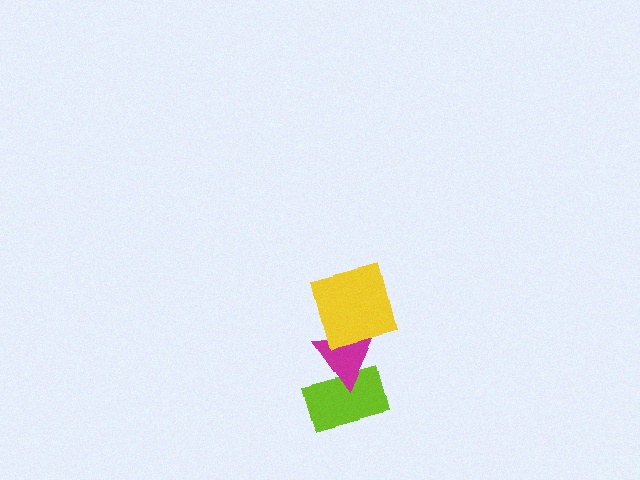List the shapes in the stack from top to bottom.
From top to bottom: the yellow square, the magenta triangle, the lime rectangle.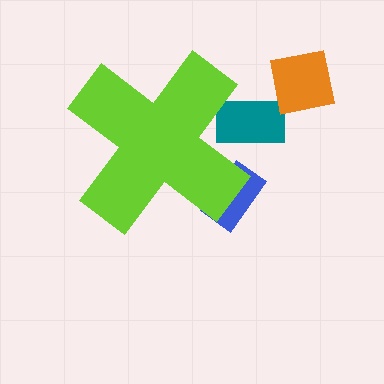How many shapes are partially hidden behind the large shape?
2 shapes are partially hidden.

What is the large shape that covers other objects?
A lime cross.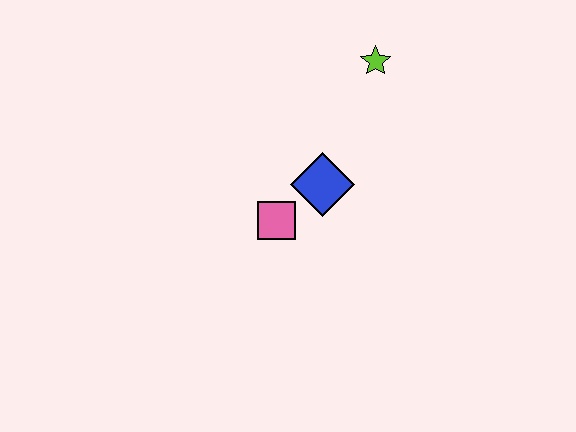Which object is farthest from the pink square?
The lime star is farthest from the pink square.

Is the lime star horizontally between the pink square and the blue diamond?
No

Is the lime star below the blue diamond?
No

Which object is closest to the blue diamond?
The pink square is closest to the blue diamond.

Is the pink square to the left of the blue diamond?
Yes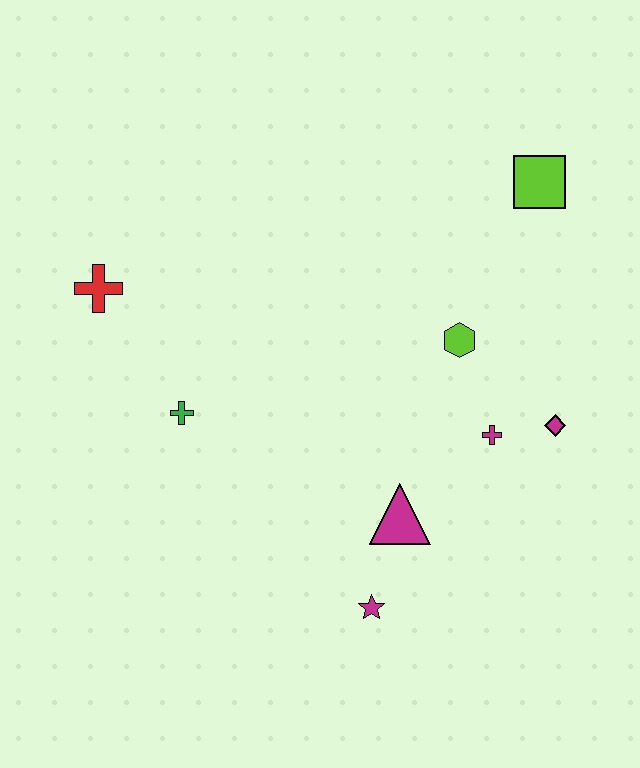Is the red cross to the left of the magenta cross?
Yes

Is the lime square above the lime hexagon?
Yes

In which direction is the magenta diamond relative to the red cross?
The magenta diamond is to the right of the red cross.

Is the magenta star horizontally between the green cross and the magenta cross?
Yes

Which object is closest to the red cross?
The green cross is closest to the red cross.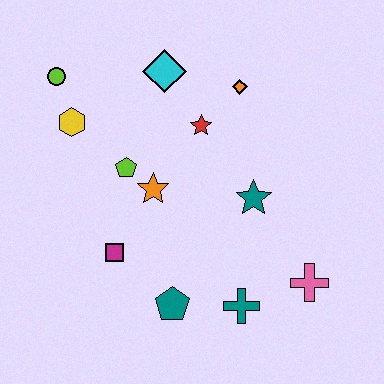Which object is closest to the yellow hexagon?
The lime circle is closest to the yellow hexagon.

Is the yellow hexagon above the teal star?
Yes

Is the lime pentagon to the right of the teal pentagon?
No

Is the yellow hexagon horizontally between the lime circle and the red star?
Yes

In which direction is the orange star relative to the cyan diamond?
The orange star is below the cyan diamond.